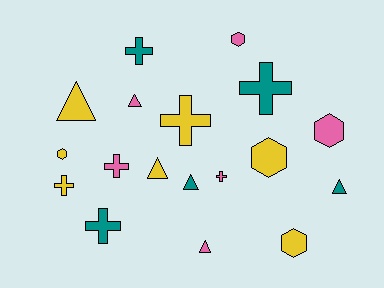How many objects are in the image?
There are 18 objects.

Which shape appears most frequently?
Cross, with 7 objects.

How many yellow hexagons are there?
There are 3 yellow hexagons.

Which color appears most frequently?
Yellow, with 7 objects.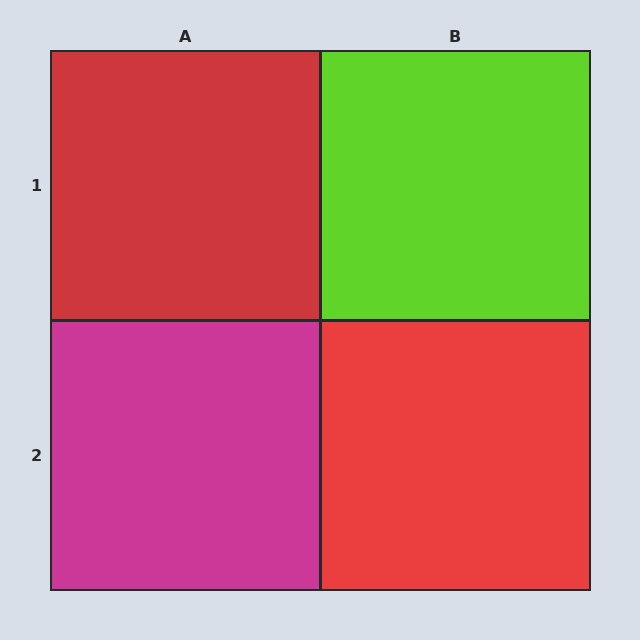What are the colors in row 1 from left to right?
Red, lime.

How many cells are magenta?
1 cell is magenta.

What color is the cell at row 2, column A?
Magenta.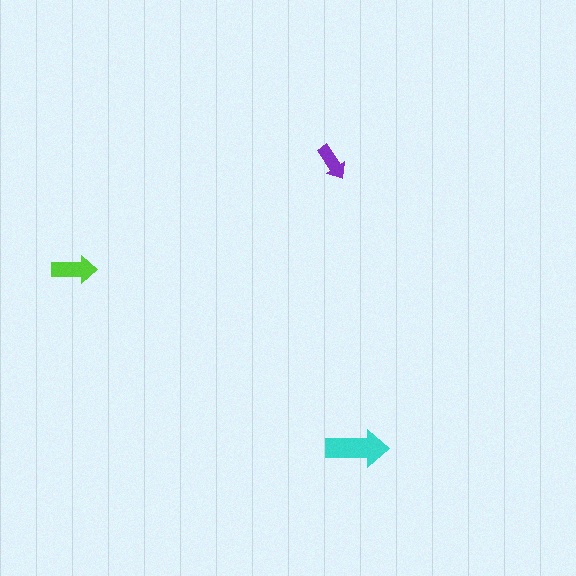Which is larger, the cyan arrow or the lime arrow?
The cyan one.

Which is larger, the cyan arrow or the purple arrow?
The cyan one.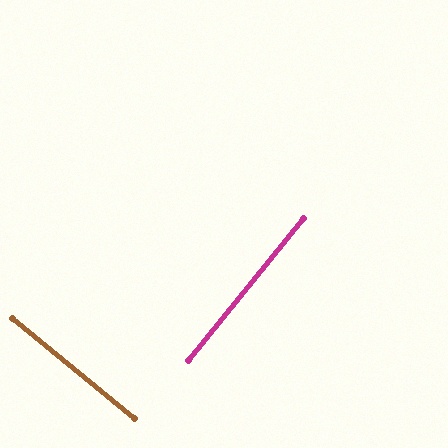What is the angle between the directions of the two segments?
Approximately 90 degrees.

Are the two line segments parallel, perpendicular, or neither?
Perpendicular — they meet at approximately 90°.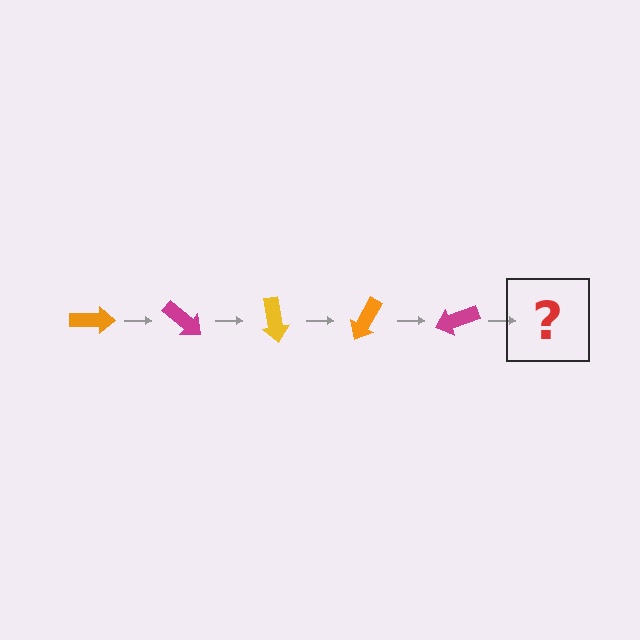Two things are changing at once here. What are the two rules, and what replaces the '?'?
The two rules are that it rotates 40 degrees each step and the color cycles through orange, magenta, and yellow. The '?' should be a yellow arrow, rotated 200 degrees from the start.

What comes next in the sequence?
The next element should be a yellow arrow, rotated 200 degrees from the start.